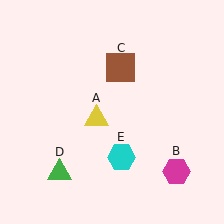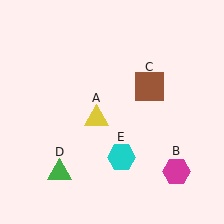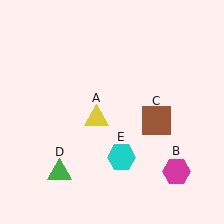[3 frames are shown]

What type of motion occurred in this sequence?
The brown square (object C) rotated clockwise around the center of the scene.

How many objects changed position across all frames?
1 object changed position: brown square (object C).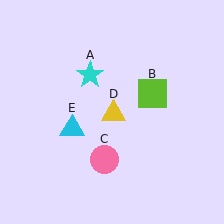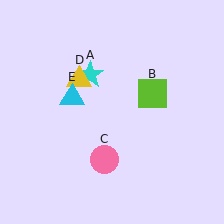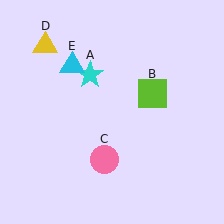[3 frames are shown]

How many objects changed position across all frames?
2 objects changed position: yellow triangle (object D), cyan triangle (object E).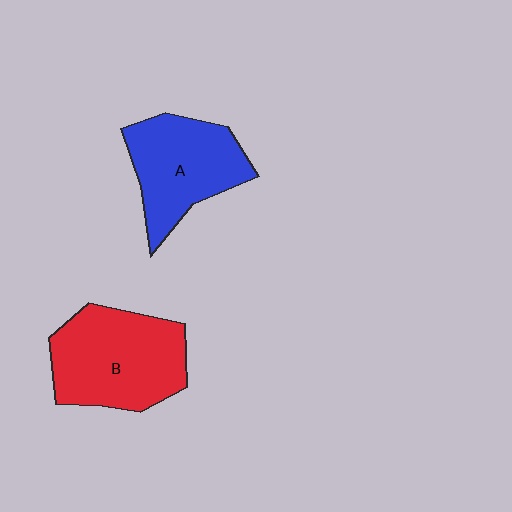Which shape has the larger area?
Shape B (red).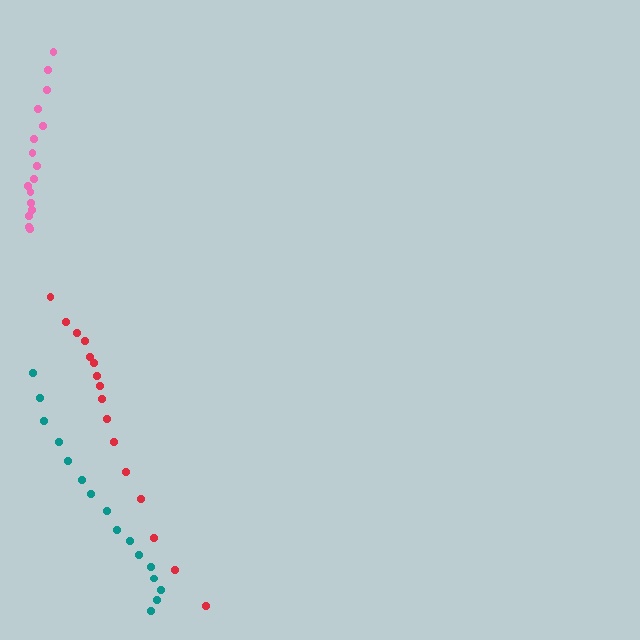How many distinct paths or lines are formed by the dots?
There are 3 distinct paths.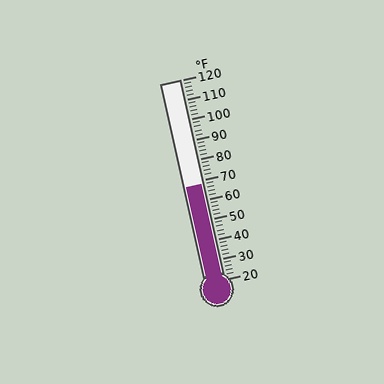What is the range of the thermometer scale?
The thermometer scale ranges from 20°F to 120°F.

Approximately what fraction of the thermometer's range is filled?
The thermometer is filled to approximately 50% of its range.